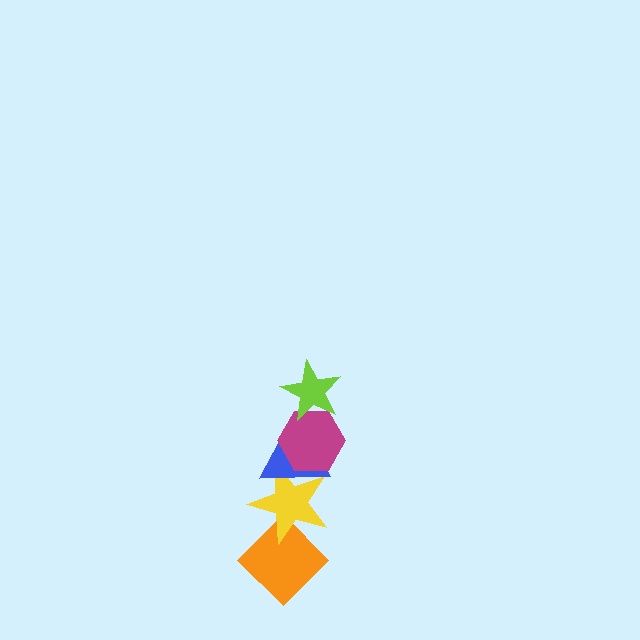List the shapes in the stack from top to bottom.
From top to bottom: the lime star, the magenta hexagon, the blue triangle, the yellow star, the orange diamond.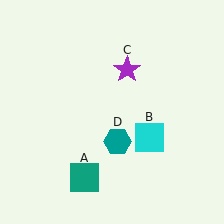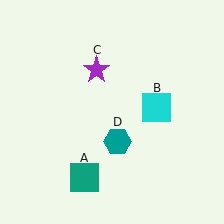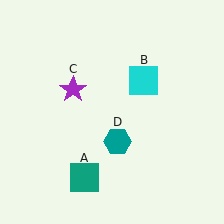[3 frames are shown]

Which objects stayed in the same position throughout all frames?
Teal square (object A) and teal hexagon (object D) remained stationary.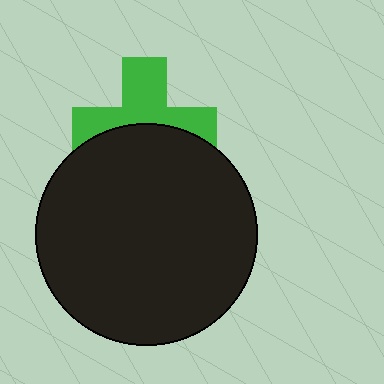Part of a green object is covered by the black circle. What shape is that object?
It is a cross.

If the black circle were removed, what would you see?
You would see the complete green cross.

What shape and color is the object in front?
The object in front is a black circle.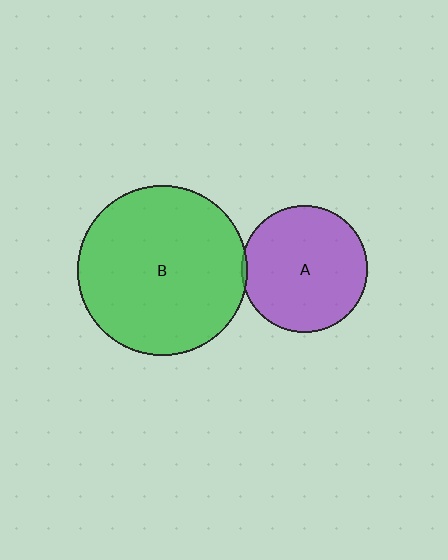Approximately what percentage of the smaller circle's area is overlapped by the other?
Approximately 5%.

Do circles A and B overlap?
Yes.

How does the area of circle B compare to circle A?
Approximately 1.8 times.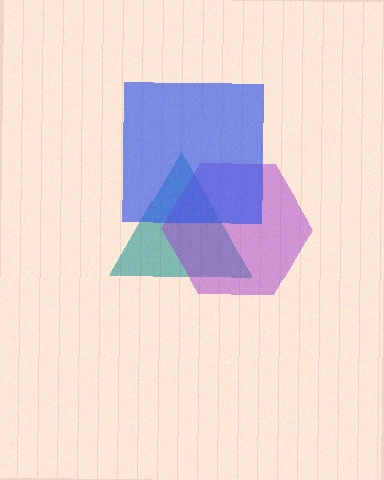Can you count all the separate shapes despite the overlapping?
Yes, there are 3 separate shapes.